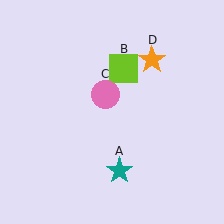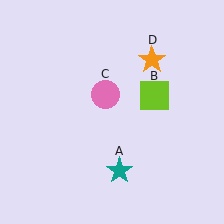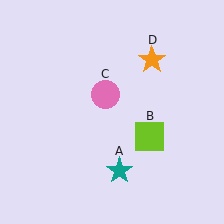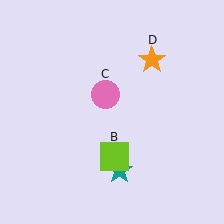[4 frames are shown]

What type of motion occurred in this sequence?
The lime square (object B) rotated clockwise around the center of the scene.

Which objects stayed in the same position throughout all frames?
Teal star (object A) and pink circle (object C) and orange star (object D) remained stationary.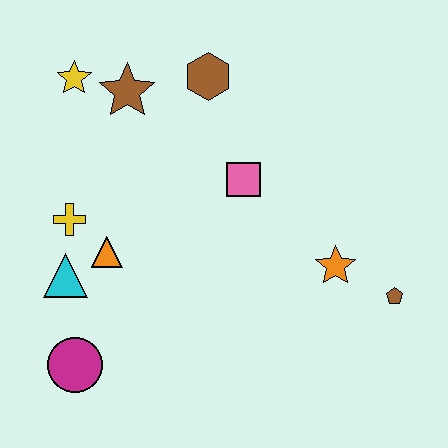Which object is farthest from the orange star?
The yellow star is farthest from the orange star.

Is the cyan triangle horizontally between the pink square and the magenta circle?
No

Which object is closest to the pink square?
The brown hexagon is closest to the pink square.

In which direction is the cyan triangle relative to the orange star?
The cyan triangle is to the left of the orange star.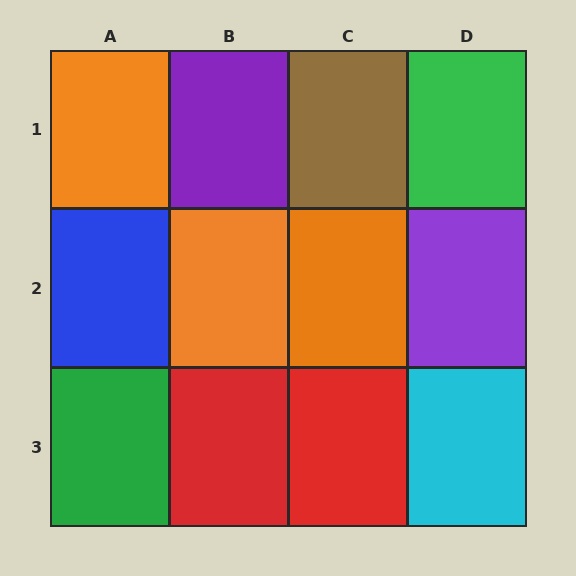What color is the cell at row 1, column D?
Green.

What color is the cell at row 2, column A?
Blue.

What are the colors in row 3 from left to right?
Green, red, red, cyan.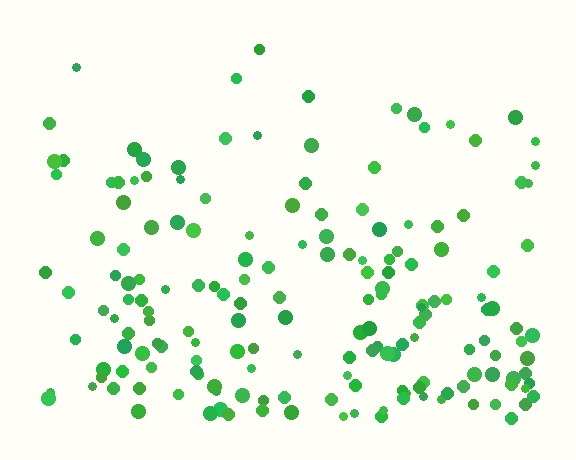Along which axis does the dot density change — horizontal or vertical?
Vertical.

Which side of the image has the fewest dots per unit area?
The top.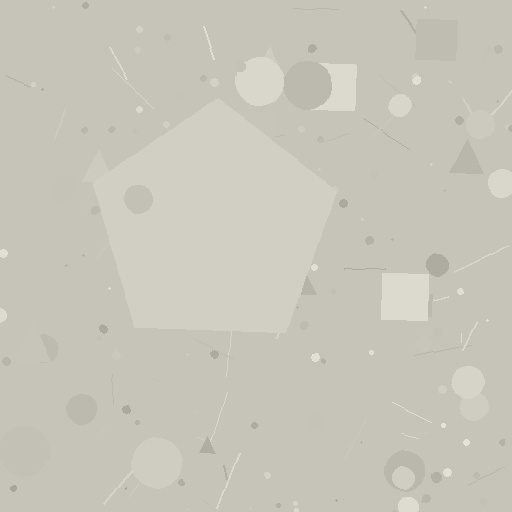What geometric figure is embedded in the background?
A pentagon is embedded in the background.